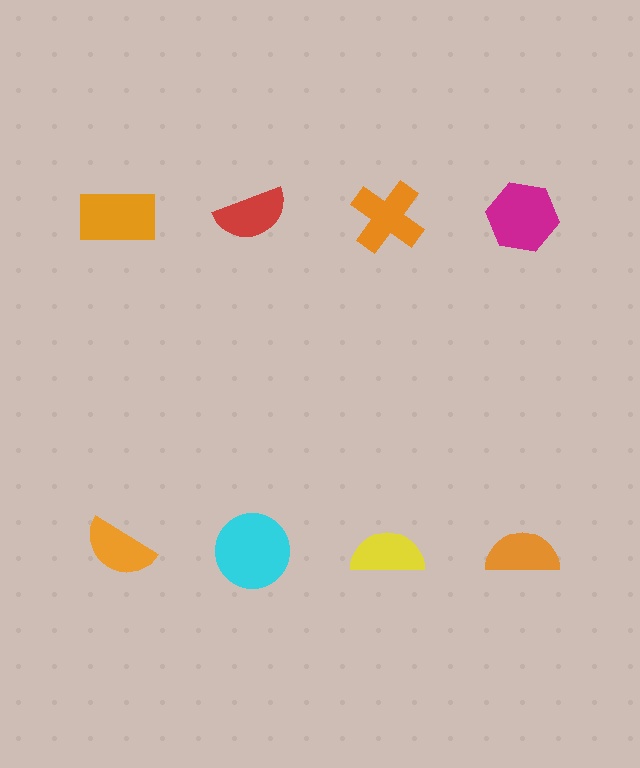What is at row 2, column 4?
An orange semicircle.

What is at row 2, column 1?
An orange semicircle.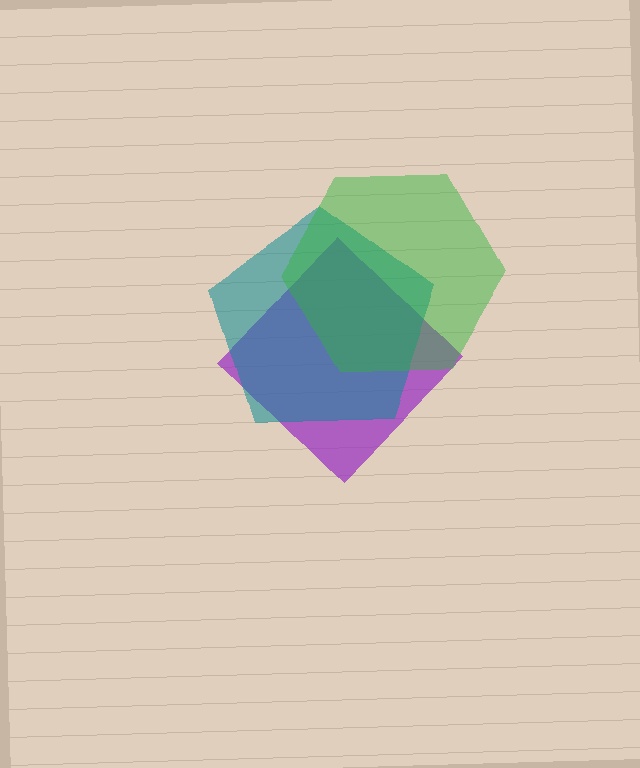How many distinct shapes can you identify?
There are 3 distinct shapes: a purple diamond, a teal pentagon, a green hexagon.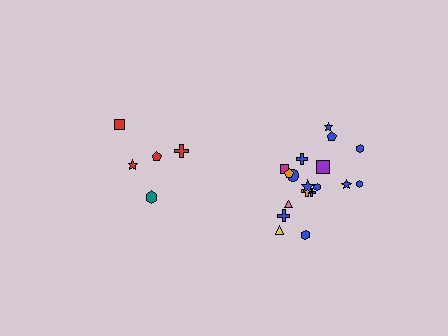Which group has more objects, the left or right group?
The right group.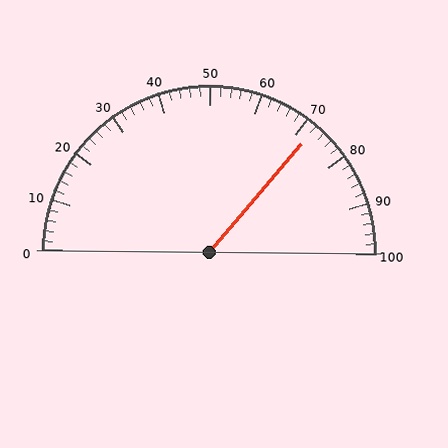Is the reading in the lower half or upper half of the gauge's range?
The reading is in the upper half of the range (0 to 100).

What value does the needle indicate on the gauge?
The needle indicates approximately 72.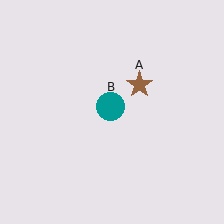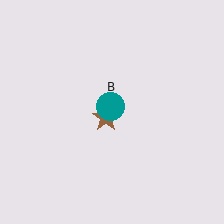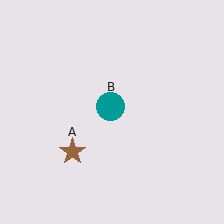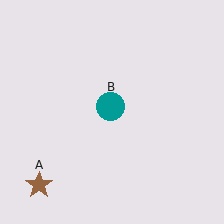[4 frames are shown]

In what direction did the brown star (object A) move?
The brown star (object A) moved down and to the left.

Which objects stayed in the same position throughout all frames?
Teal circle (object B) remained stationary.